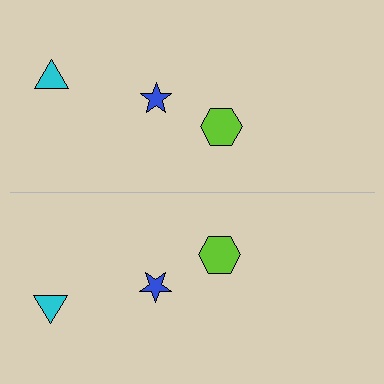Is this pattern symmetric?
Yes, this pattern has bilateral (reflection) symmetry.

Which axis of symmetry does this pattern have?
The pattern has a horizontal axis of symmetry running through the center of the image.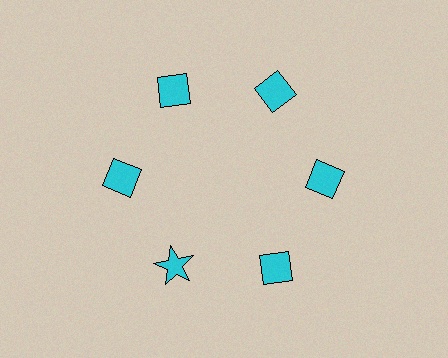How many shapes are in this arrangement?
There are 6 shapes arranged in a ring pattern.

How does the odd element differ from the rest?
It has a different shape: star instead of diamond.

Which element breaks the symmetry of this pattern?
The cyan star at roughly the 7 o'clock position breaks the symmetry. All other shapes are cyan diamonds.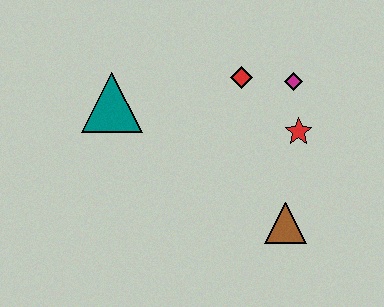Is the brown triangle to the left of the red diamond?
No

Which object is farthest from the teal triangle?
The brown triangle is farthest from the teal triangle.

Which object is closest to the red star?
The magenta diamond is closest to the red star.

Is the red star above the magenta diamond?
No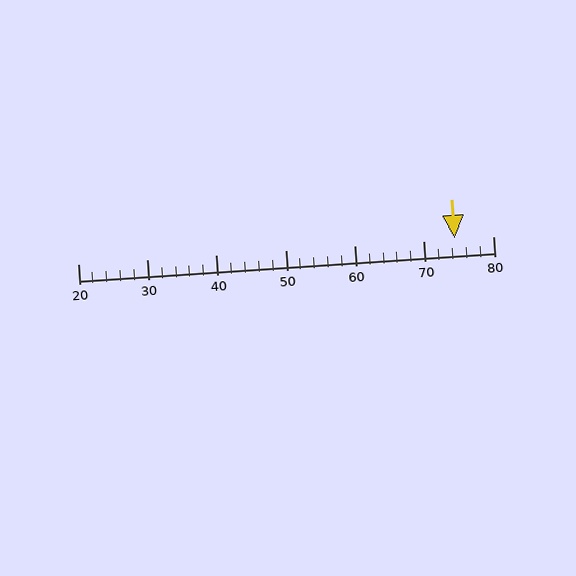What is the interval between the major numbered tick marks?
The major tick marks are spaced 10 units apart.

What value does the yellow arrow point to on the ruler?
The yellow arrow points to approximately 74.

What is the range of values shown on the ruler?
The ruler shows values from 20 to 80.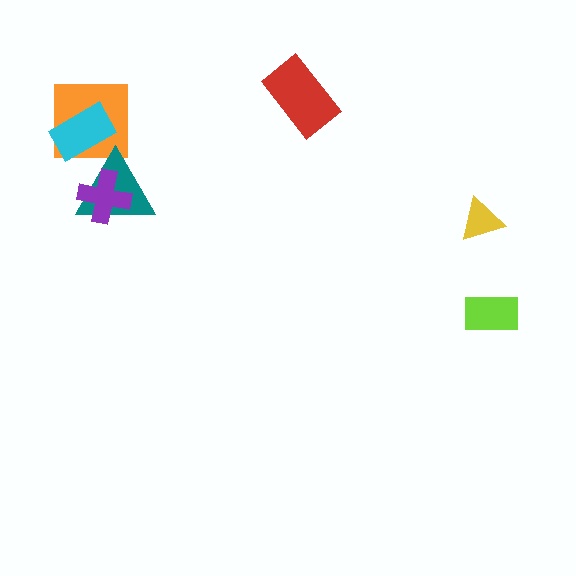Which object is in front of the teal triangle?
The purple cross is in front of the teal triangle.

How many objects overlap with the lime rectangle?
0 objects overlap with the lime rectangle.